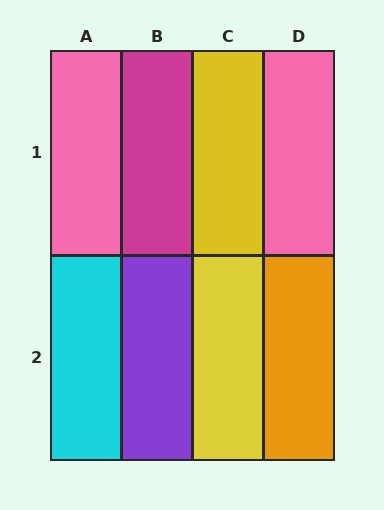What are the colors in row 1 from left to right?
Pink, magenta, yellow, pink.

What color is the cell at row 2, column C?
Yellow.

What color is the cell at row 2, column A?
Cyan.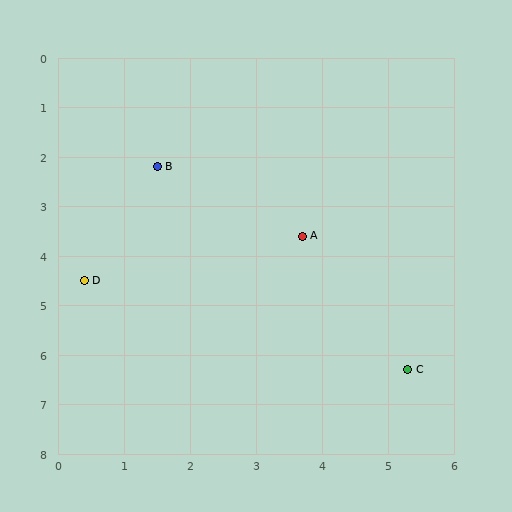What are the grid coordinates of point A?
Point A is at approximately (3.7, 3.6).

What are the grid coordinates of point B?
Point B is at approximately (1.5, 2.2).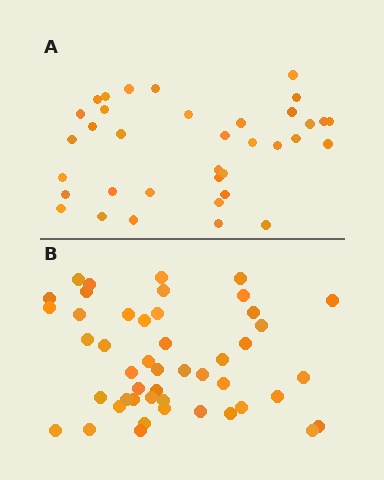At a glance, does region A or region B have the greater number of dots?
Region B (the bottom region) has more dots.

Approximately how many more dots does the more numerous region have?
Region B has roughly 12 or so more dots than region A.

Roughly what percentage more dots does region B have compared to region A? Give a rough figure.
About 30% more.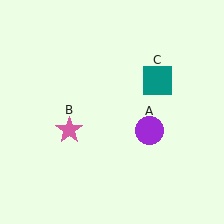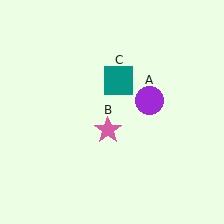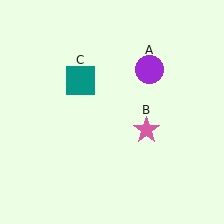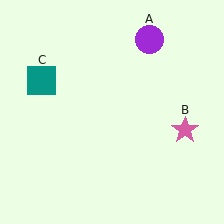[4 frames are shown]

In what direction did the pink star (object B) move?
The pink star (object B) moved right.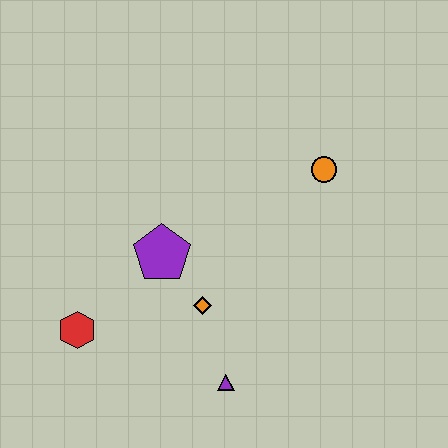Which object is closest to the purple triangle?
The orange diamond is closest to the purple triangle.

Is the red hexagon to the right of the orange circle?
No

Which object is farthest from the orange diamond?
The orange circle is farthest from the orange diamond.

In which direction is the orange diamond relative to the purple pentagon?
The orange diamond is below the purple pentagon.